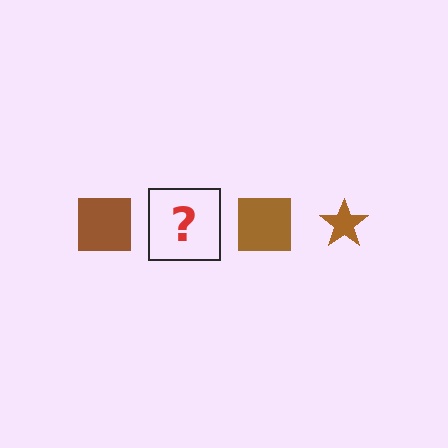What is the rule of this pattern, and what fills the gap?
The rule is that the pattern cycles through square, star shapes in brown. The gap should be filled with a brown star.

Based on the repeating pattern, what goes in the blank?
The blank should be a brown star.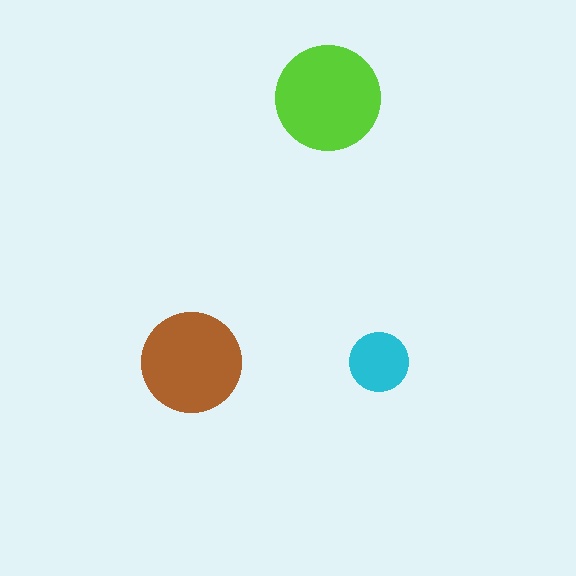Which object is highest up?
The lime circle is topmost.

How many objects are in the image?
There are 3 objects in the image.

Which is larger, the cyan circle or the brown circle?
The brown one.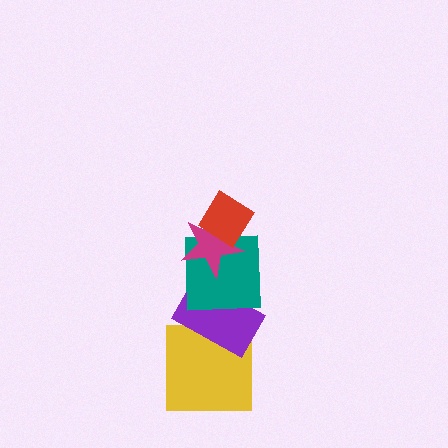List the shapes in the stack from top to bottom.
From top to bottom: the red diamond, the magenta star, the teal square, the purple rectangle, the yellow square.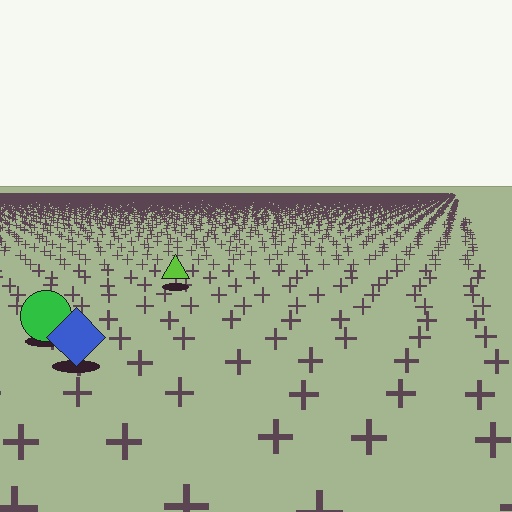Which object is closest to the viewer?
The blue diamond is closest. The texture marks near it are larger and more spread out.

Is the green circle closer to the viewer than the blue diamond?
No. The blue diamond is closer — you can tell from the texture gradient: the ground texture is coarser near it.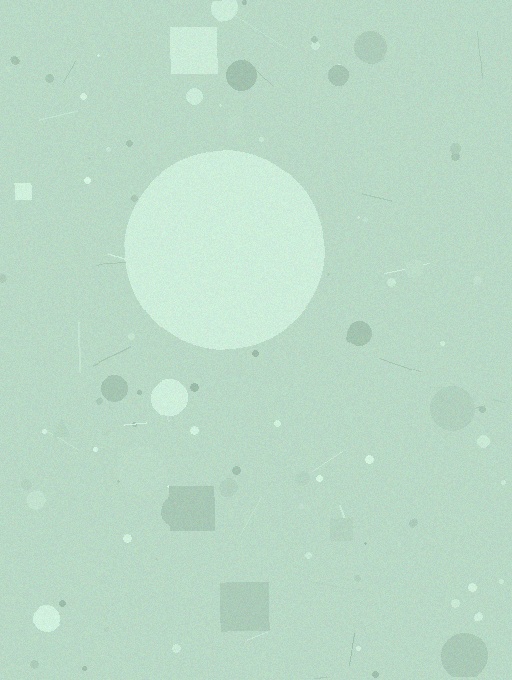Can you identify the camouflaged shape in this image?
The camouflaged shape is a circle.